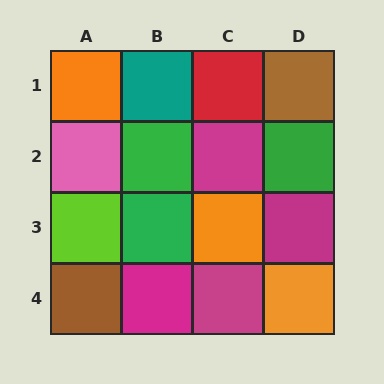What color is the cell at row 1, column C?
Red.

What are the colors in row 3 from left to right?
Lime, green, orange, magenta.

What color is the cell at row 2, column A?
Pink.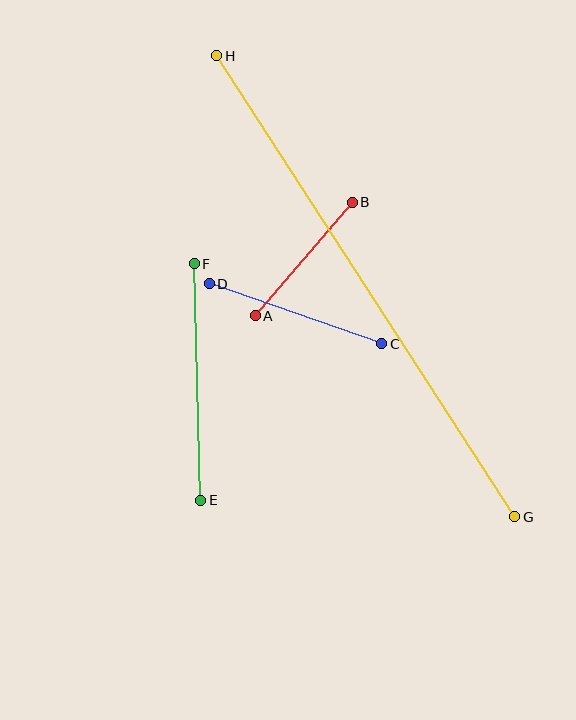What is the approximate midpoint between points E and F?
The midpoint is at approximately (197, 382) pixels.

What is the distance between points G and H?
The distance is approximately 549 pixels.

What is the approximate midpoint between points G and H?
The midpoint is at approximately (366, 286) pixels.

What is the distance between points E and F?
The distance is approximately 236 pixels.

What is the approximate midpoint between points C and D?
The midpoint is at approximately (296, 314) pixels.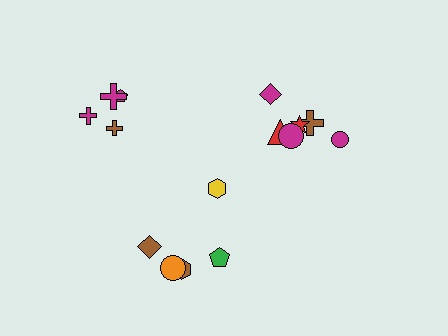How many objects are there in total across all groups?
There are 15 objects.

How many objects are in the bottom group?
There are 5 objects.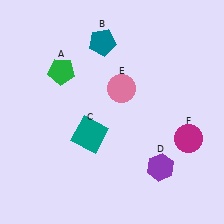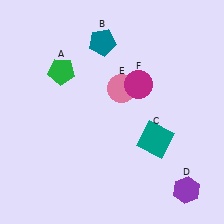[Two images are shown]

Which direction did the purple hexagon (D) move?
The purple hexagon (D) moved right.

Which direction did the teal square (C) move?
The teal square (C) moved right.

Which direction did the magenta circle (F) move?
The magenta circle (F) moved up.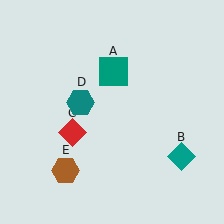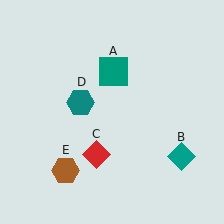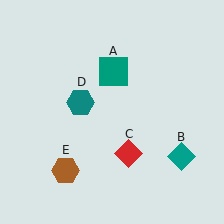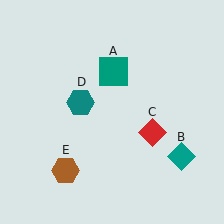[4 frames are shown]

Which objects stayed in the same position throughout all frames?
Teal square (object A) and teal diamond (object B) and teal hexagon (object D) and brown hexagon (object E) remained stationary.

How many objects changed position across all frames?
1 object changed position: red diamond (object C).